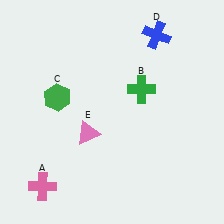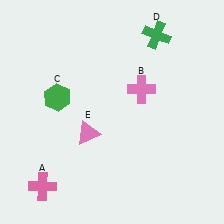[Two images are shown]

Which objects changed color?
B changed from green to pink. D changed from blue to green.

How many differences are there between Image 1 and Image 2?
There are 2 differences between the two images.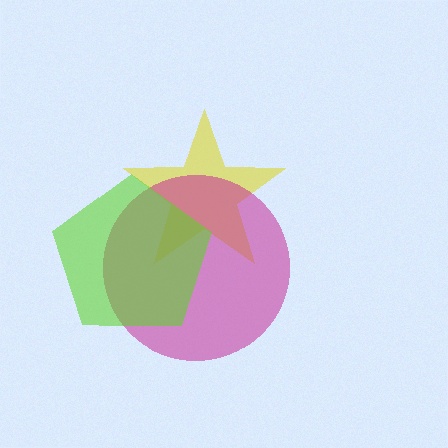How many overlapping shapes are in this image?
There are 3 overlapping shapes in the image.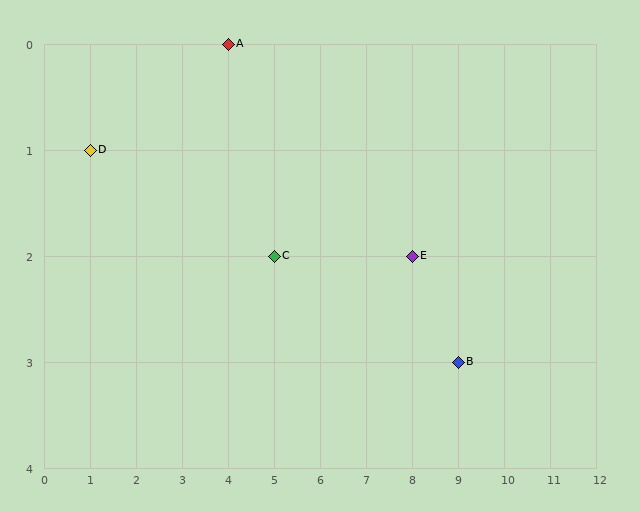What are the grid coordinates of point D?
Point D is at grid coordinates (1, 1).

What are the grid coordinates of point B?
Point B is at grid coordinates (9, 3).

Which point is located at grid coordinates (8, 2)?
Point E is at (8, 2).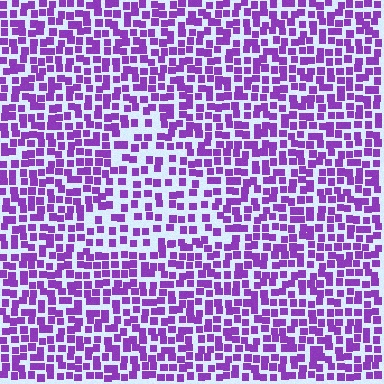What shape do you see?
I see a triangle.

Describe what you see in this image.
The image contains small purple elements arranged at two different densities. A triangle-shaped region is visible where the elements are less densely packed than the surrounding area.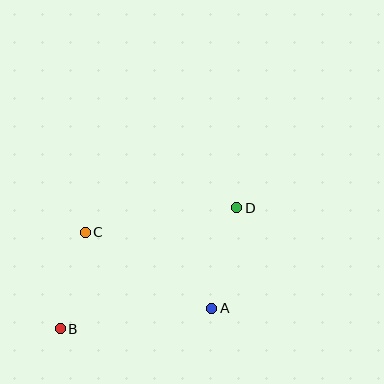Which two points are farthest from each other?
Points B and D are farthest from each other.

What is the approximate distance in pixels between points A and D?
The distance between A and D is approximately 103 pixels.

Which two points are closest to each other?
Points B and C are closest to each other.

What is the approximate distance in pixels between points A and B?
The distance between A and B is approximately 153 pixels.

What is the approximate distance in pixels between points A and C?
The distance between A and C is approximately 148 pixels.